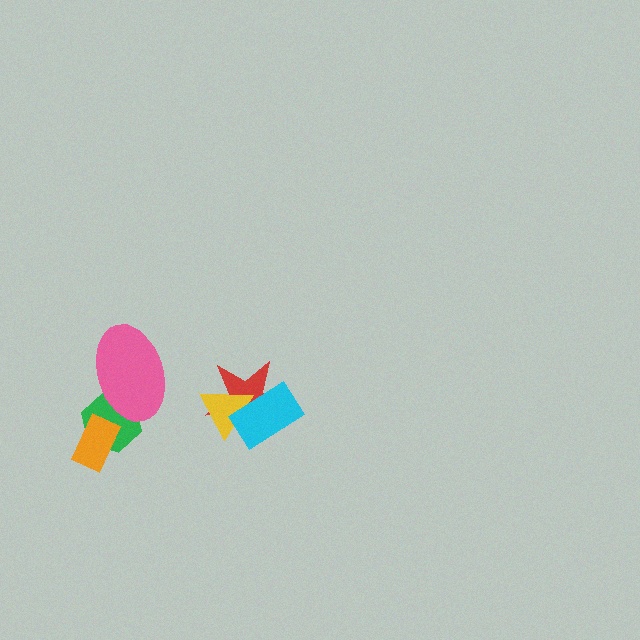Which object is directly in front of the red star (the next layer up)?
The yellow triangle is directly in front of the red star.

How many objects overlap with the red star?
2 objects overlap with the red star.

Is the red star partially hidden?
Yes, it is partially covered by another shape.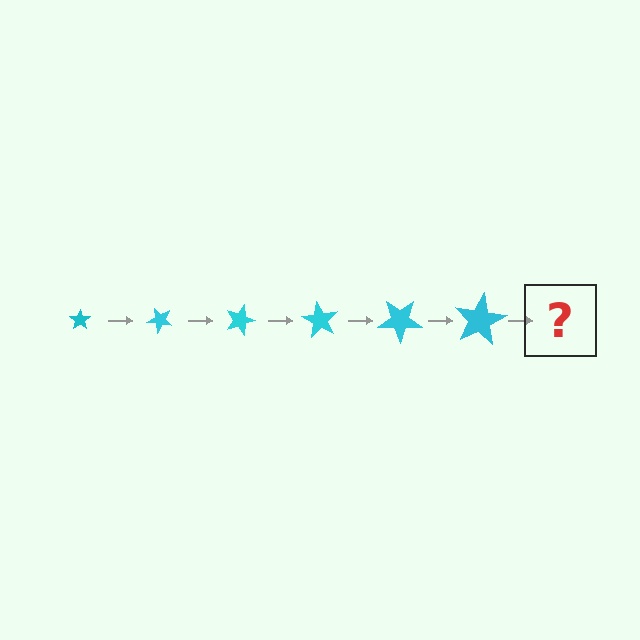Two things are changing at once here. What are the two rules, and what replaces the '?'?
The two rules are that the star grows larger each step and it rotates 45 degrees each step. The '?' should be a star, larger than the previous one and rotated 270 degrees from the start.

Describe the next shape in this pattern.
It should be a star, larger than the previous one and rotated 270 degrees from the start.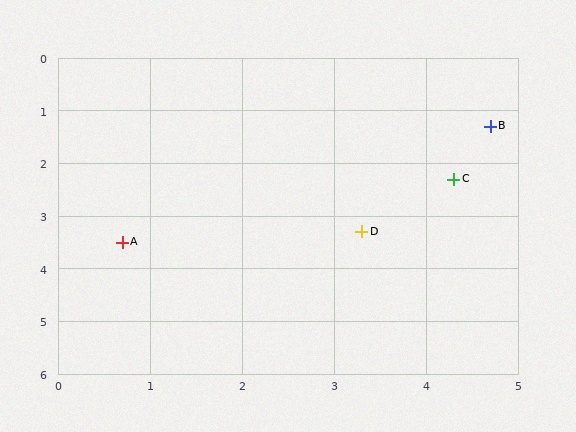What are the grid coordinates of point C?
Point C is at approximately (4.3, 2.3).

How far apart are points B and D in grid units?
Points B and D are about 2.4 grid units apart.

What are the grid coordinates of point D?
Point D is at approximately (3.3, 3.3).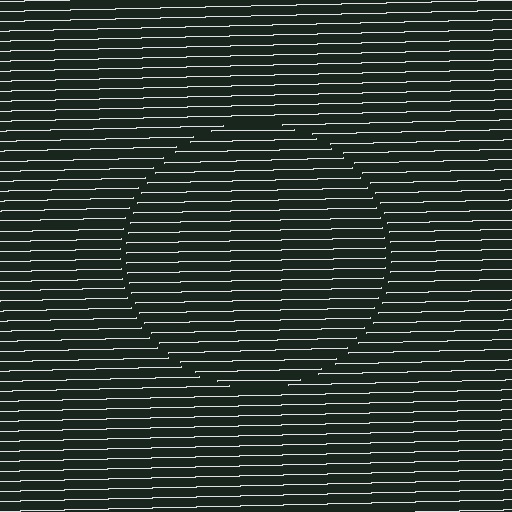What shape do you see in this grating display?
An illusory circle. The interior of the shape contains the same grating, shifted by half a period — the contour is defined by the phase discontinuity where line-ends from the inner and outer gratings abut.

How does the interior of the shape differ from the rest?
The interior of the shape contains the same grating, shifted by half a period — the contour is defined by the phase discontinuity where line-ends from the inner and outer gratings abut.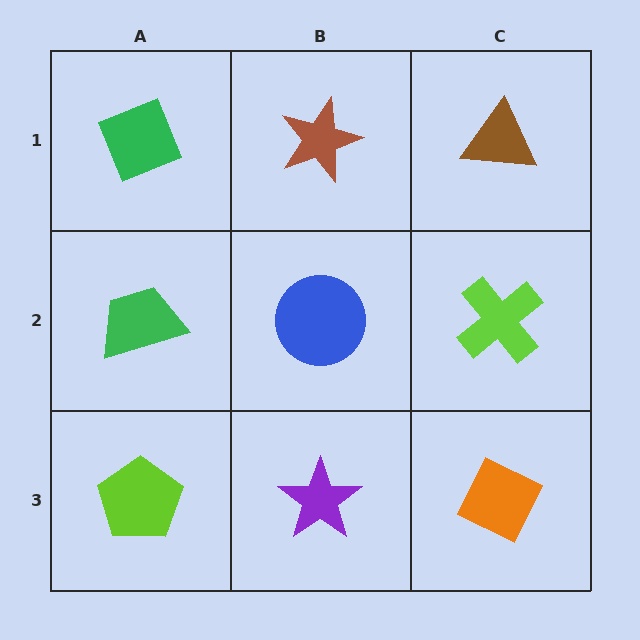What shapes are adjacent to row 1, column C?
A lime cross (row 2, column C), a brown star (row 1, column B).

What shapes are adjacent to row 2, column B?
A brown star (row 1, column B), a purple star (row 3, column B), a green trapezoid (row 2, column A), a lime cross (row 2, column C).